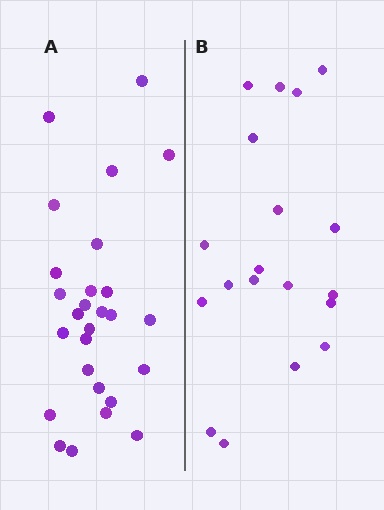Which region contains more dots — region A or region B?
Region A (the left region) has more dots.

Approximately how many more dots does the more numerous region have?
Region A has roughly 8 or so more dots than region B.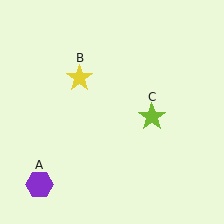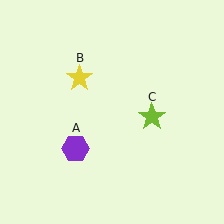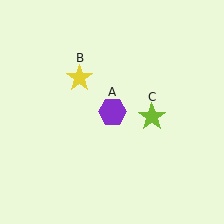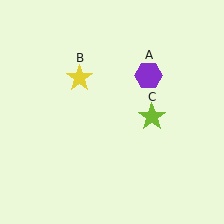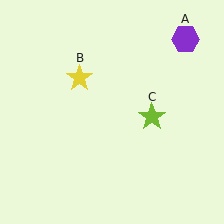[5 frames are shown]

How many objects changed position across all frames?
1 object changed position: purple hexagon (object A).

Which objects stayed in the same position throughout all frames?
Yellow star (object B) and lime star (object C) remained stationary.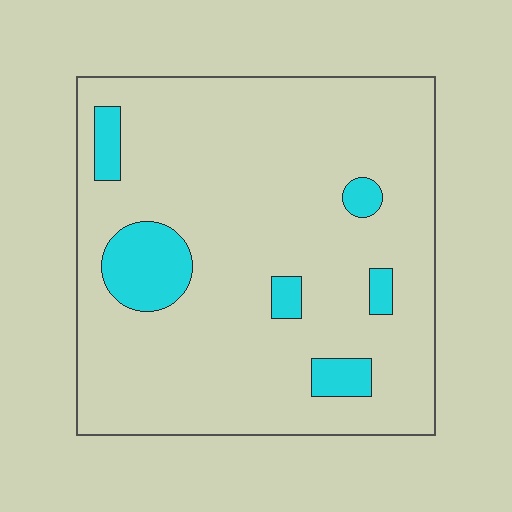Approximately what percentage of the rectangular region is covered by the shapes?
Approximately 10%.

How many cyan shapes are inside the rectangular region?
6.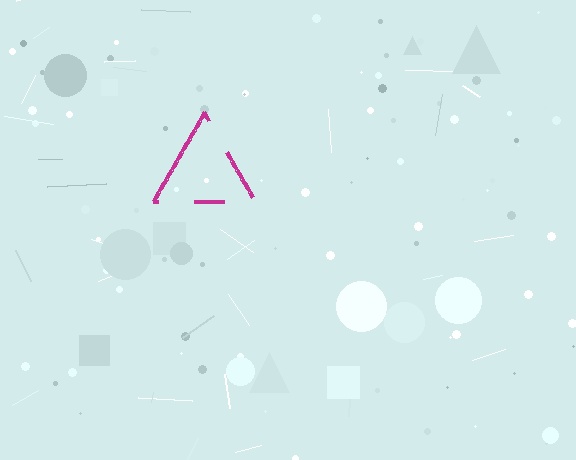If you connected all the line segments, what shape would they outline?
They would outline a triangle.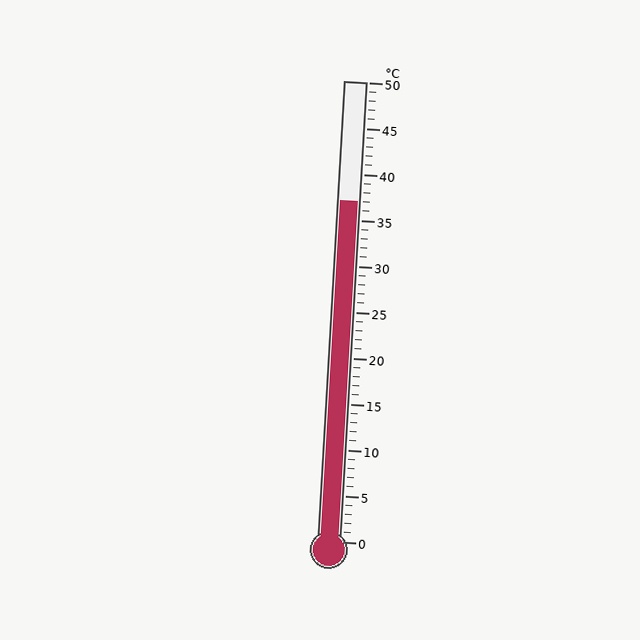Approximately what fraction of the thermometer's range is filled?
The thermometer is filled to approximately 75% of its range.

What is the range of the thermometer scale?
The thermometer scale ranges from 0°C to 50°C.